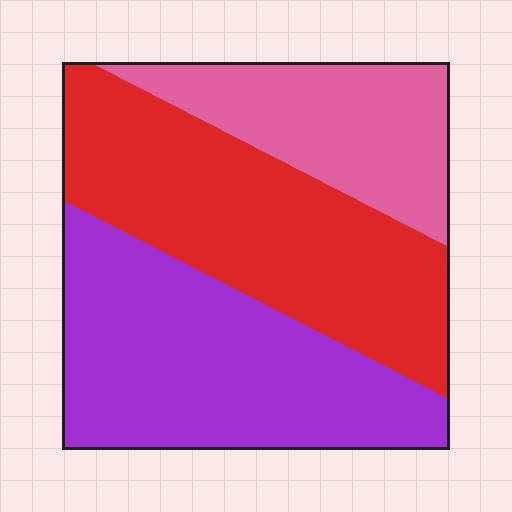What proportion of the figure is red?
Red takes up about two fifths (2/5) of the figure.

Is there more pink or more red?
Red.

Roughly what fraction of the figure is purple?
Purple takes up about two fifths (2/5) of the figure.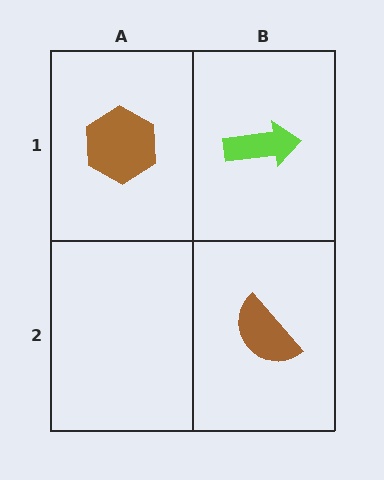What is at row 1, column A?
A brown hexagon.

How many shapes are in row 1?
2 shapes.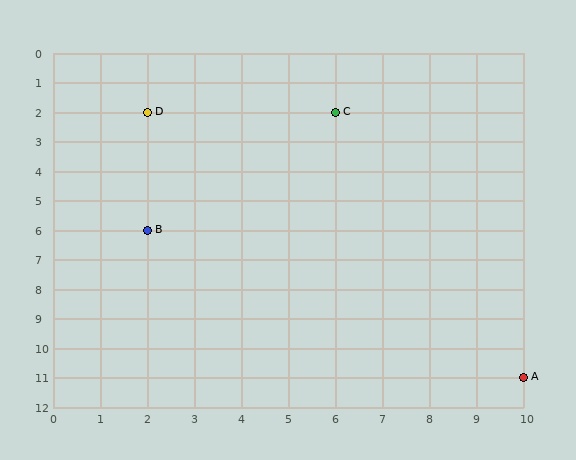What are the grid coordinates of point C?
Point C is at grid coordinates (6, 2).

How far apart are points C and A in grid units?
Points C and A are 4 columns and 9 rows apart (about 9.8 grid units diagonally).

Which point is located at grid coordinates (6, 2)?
Point C is at (6, 2).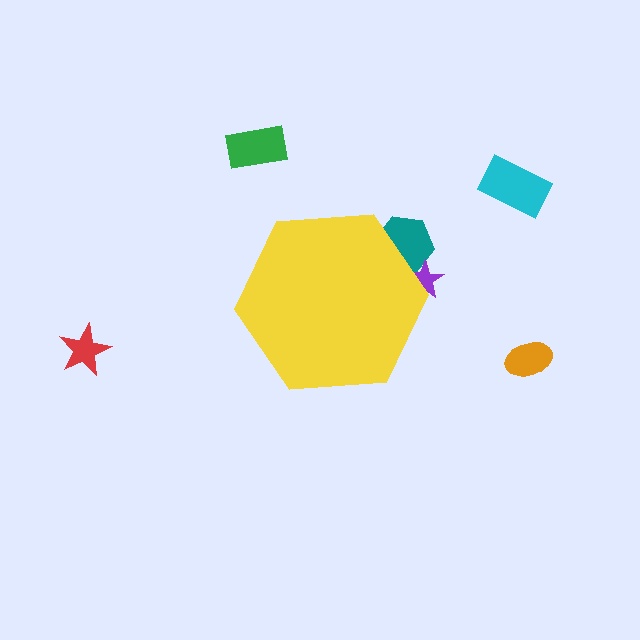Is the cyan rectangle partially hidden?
No, the cyan rectangle is fully visible.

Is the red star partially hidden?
No, the red star is fully visible.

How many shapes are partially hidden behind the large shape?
2 shapes are partially hidden.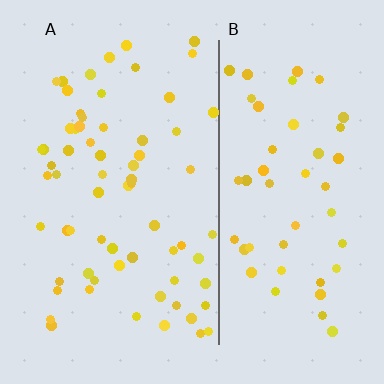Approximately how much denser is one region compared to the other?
Approximately 1.3× — region A over region B.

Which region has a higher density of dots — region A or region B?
A (the left).